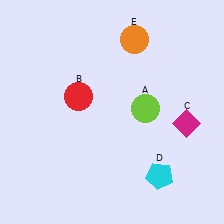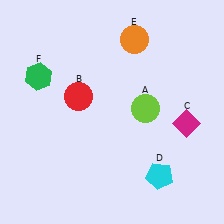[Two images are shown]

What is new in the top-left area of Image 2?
A green hexagon (F) was added in the top-left area of Image 2.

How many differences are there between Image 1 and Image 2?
There is 1 difference between the two images.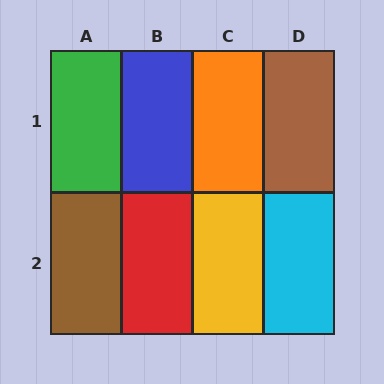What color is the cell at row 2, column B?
Red.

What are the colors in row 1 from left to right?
Green, blue, orange, brown.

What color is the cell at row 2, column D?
Cyan.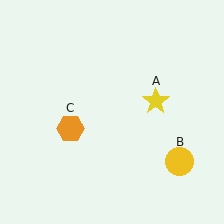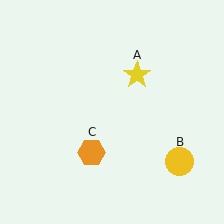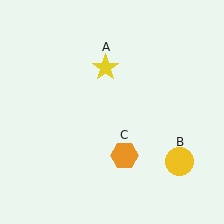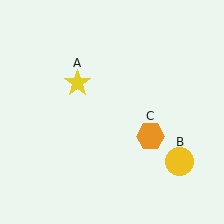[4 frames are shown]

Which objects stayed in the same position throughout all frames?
Yellow circle (object B) remained stationary.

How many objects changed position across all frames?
2 objects changed position: yellow star (object A), orange hexagon (object C).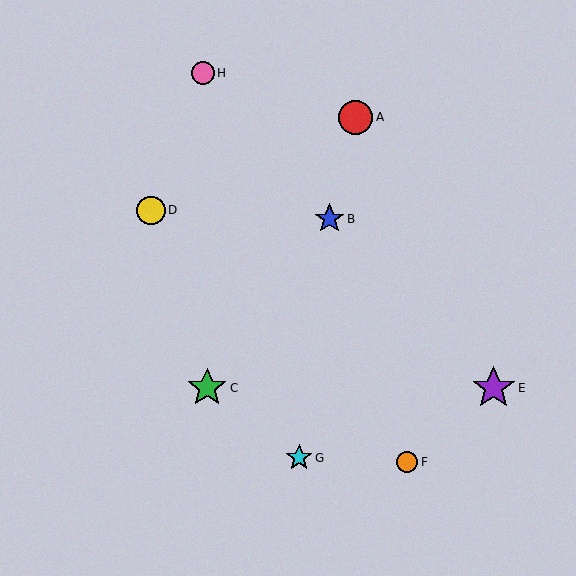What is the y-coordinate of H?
Object H is at y≈73.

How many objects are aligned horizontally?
2 objects (C, E) are aligned horizontally.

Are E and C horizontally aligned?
Yes, both are at y≈388.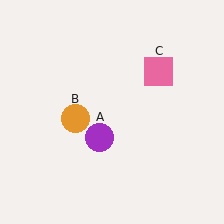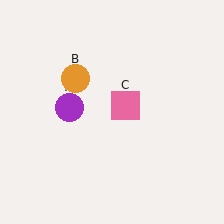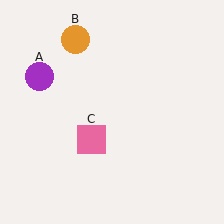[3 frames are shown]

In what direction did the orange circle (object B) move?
The orange circle (object B) moved up.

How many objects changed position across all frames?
3 objects changed position: purple circle (object A), orange circle (object B), pink square (object C).